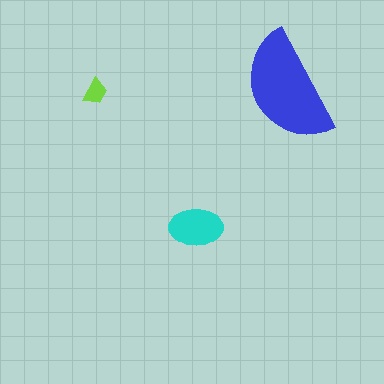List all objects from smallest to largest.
The lime trapezoid, the cyan ellipse, the blue semicircle.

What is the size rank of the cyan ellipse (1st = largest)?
2nd.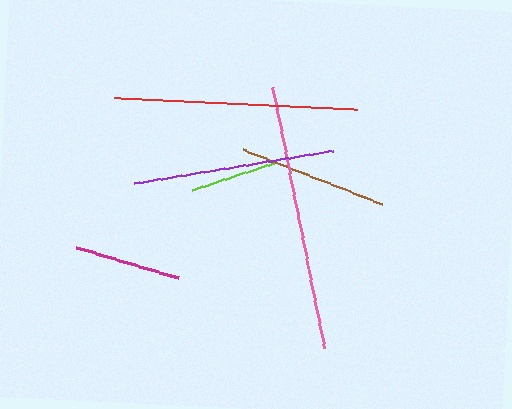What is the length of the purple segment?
The purple segment is approximately 202 pixels long.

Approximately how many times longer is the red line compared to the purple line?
The red line is approximately 1.2 times the length of the purple line.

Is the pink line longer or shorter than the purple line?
The pink line is longer than the purple line.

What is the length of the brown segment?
The brown segment is approximately 150 pixels long.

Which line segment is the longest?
The pink line is the longest at approximately 267 pixels.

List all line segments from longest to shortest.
From longest to shortest: pink, red, purple, brown, magenta, lime.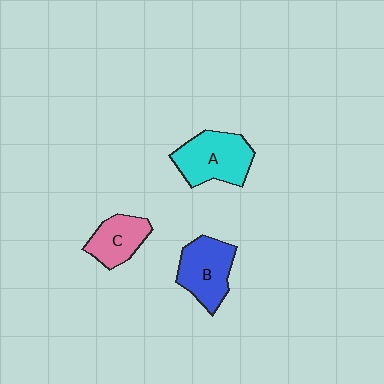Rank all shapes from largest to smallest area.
From largest to smallest: A (cyan), B (blue), C (pink).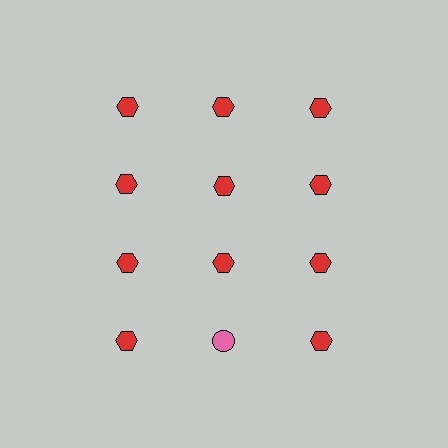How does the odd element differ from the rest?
It differs in both color (pink instead of red) and shape (circle instead of hexagon).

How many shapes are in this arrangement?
There are 12 shapes arranged in a grid pattern.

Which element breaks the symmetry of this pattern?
The pink circle in the fourth row, second from left column breaks the symmetry. All other shapes are red hexagons.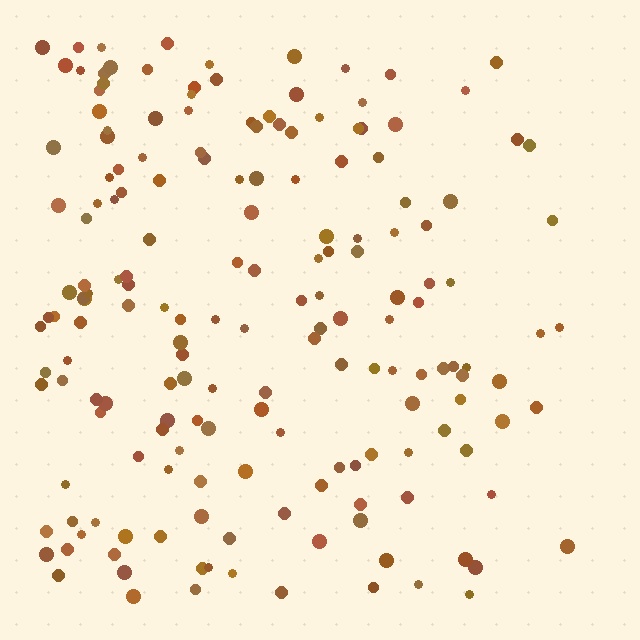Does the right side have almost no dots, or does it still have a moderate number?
Still a moderate number, just noticeably fewer than the left.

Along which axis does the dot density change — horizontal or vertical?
Horizontal.